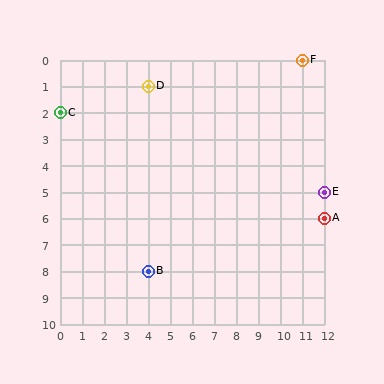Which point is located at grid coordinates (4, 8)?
Point B is at (4, 8).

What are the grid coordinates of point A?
Point A is at grid coordinates (12, 6).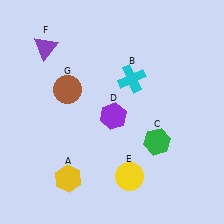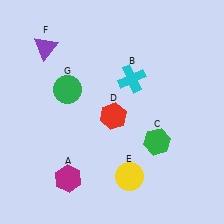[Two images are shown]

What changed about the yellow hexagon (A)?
In Image 1, A is yellow. In Image 2, it changed to magenta.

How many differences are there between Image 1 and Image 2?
There are 3 differences between the two images.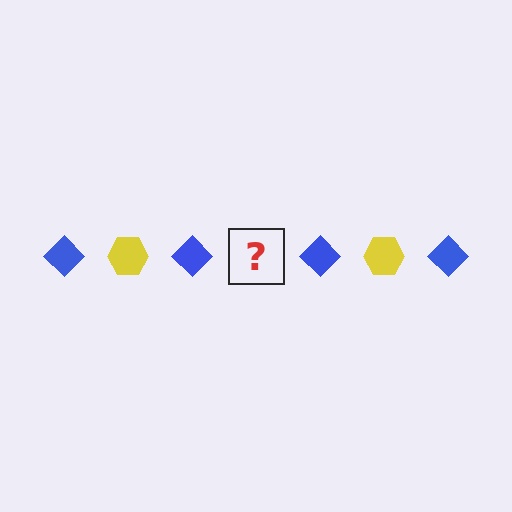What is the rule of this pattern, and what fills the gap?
The rule is that the pattern alternates between blue diamond and yellow hexagon. The gap should be filled with a yellow hexagon.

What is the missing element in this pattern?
The missing element is a yellow hexagon.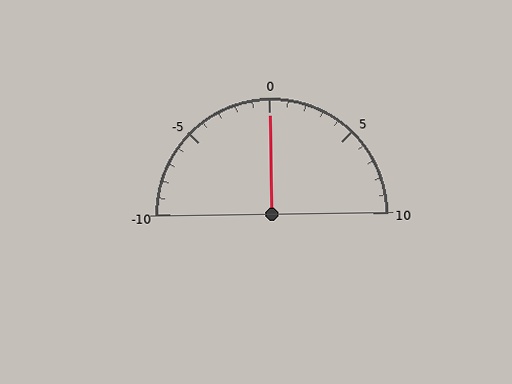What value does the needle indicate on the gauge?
The needle indicates approximately 0.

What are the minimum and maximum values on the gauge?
The gauge ranges from -10 to 10.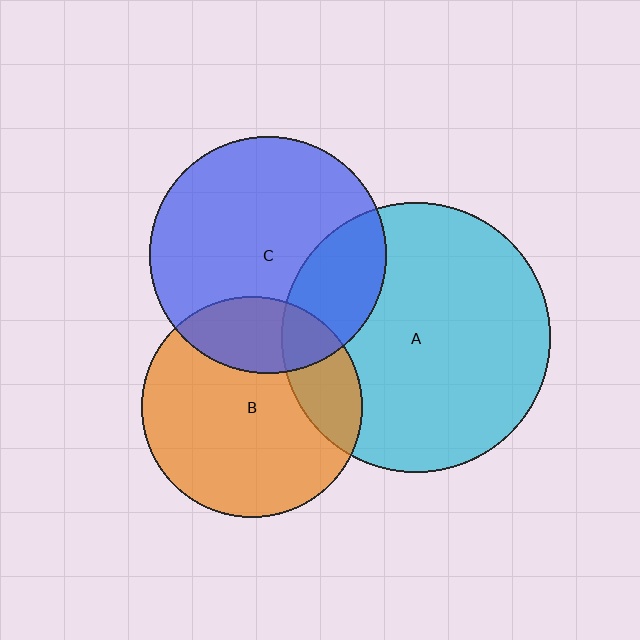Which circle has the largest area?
Circle A (cyan).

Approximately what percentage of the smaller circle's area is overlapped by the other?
Approximately 20%.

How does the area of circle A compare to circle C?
Approximately 1.3 times.